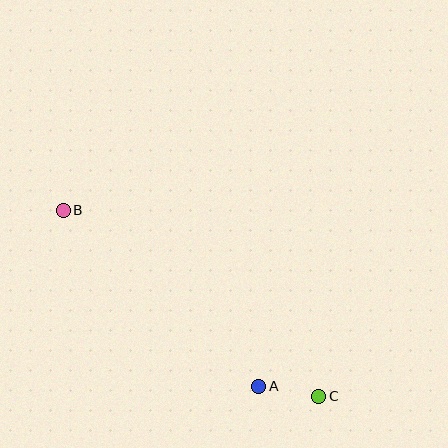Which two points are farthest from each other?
Points B and C are farthest from each other.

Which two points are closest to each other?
Points A and C are closest to each other.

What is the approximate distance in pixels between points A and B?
The distance between A and B is approximately 263 pixels.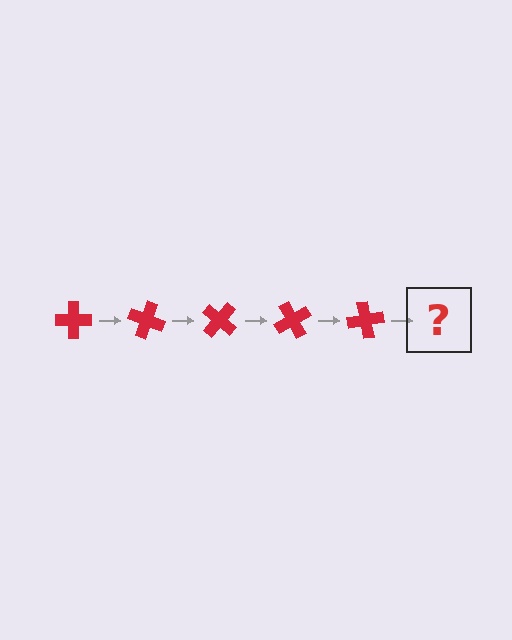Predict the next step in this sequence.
The next step is a red cross rotated 100 degrees.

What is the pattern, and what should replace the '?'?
The pattern is that the cross rotates 20 degrees each step. The '?' should be a red cross rotated 100 degrees.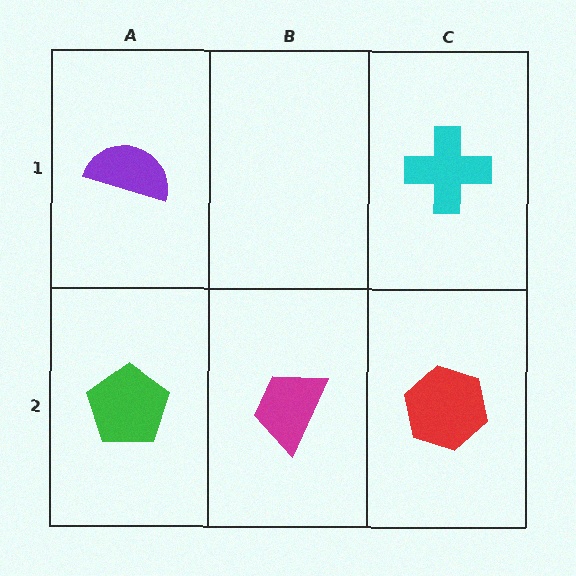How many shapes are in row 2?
3 shapes.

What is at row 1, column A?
A purple semicircle.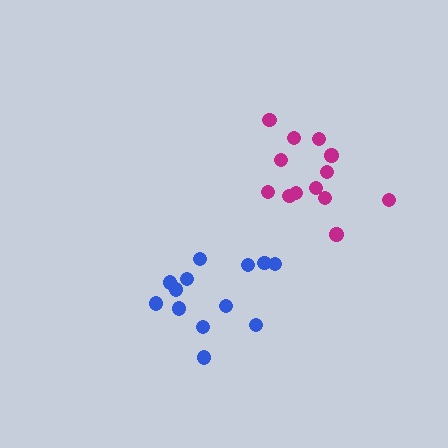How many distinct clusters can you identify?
There are 2 distinct clusters.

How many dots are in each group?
Group 1: 13 dots, Group 2: 13 dots (26 total).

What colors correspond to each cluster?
The clusters are colored: blue, magenta.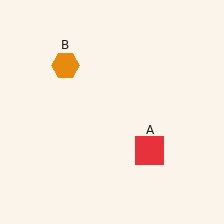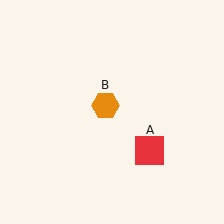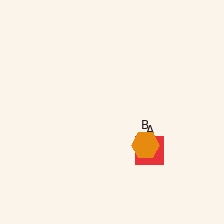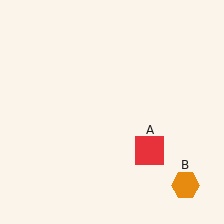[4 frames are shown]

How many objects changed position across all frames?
1 object changed position: orange hexagon (object B).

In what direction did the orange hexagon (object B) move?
The orange hexagon (object B) moved down and to the right.